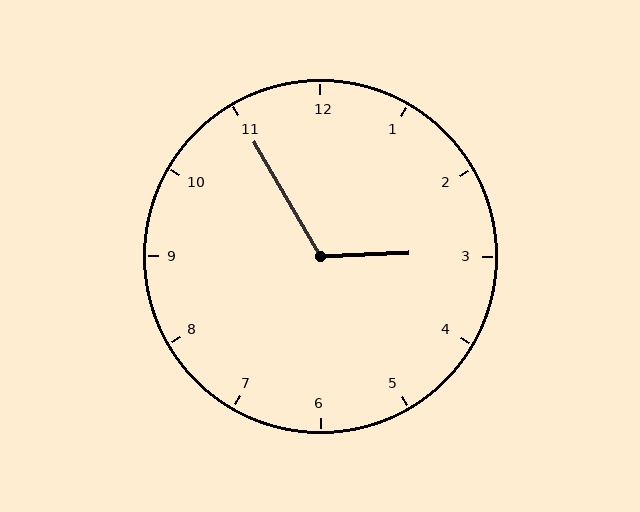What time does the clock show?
2:55.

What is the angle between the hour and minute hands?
Approximately 118 degrees.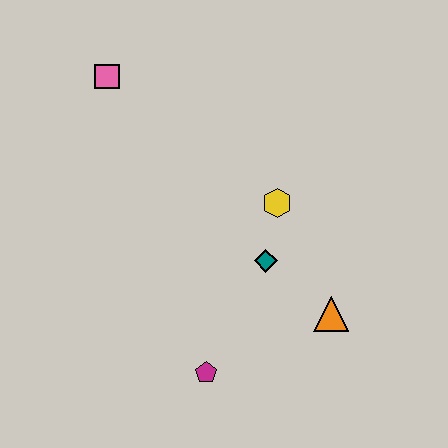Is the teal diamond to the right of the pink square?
Yes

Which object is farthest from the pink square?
The orange triangle is farthest from the pink square.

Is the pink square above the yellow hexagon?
Yes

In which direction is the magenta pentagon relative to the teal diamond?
The magenta pentagon is below the teal diamond.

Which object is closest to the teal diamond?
The yellow hexagon is closest to the teal diamond.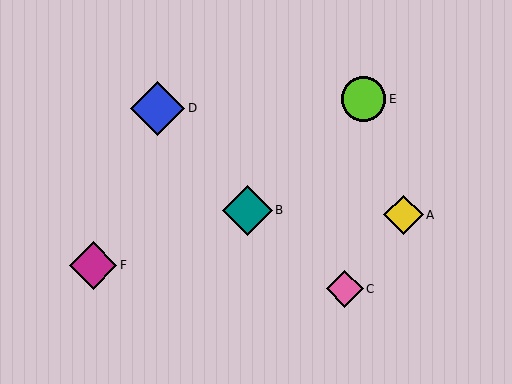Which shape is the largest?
The blue diamond (labeled D) is the largest.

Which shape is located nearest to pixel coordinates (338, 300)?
The pink diamond (labeled C) at (345, 289) is nearest to that location.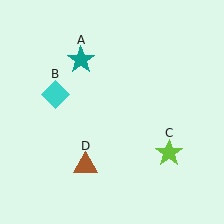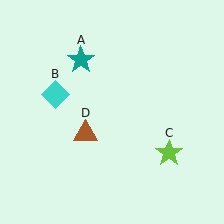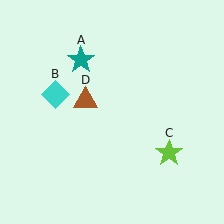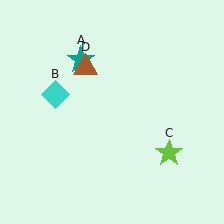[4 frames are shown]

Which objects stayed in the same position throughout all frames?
Teal star (object A) and cyan diamond (object B) and lime star (object C) remained stationary.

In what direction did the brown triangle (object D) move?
The brown triangle (object D) moved up.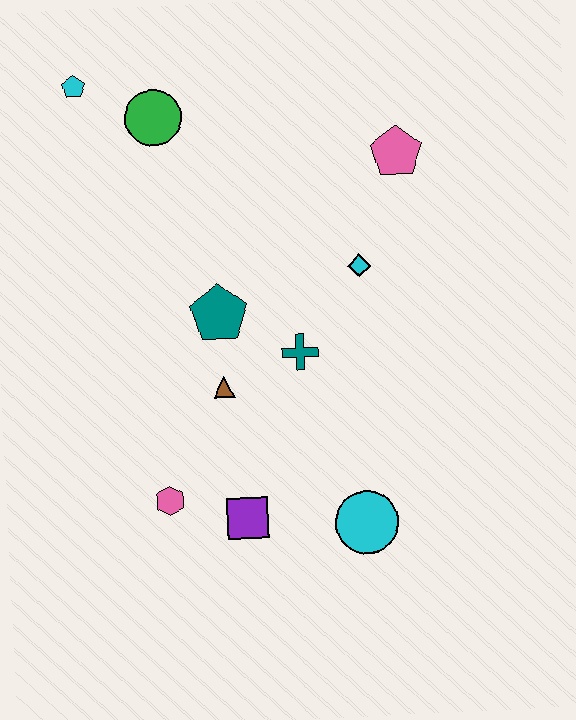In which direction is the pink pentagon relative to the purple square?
The pink pentagon is above the purple square.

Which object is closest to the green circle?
The cyan pentagon is closest to the green circle.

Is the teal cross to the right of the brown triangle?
Yes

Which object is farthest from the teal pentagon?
The cyan pentagon is farthest from the teal pentagon.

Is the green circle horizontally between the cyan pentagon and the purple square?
Yes